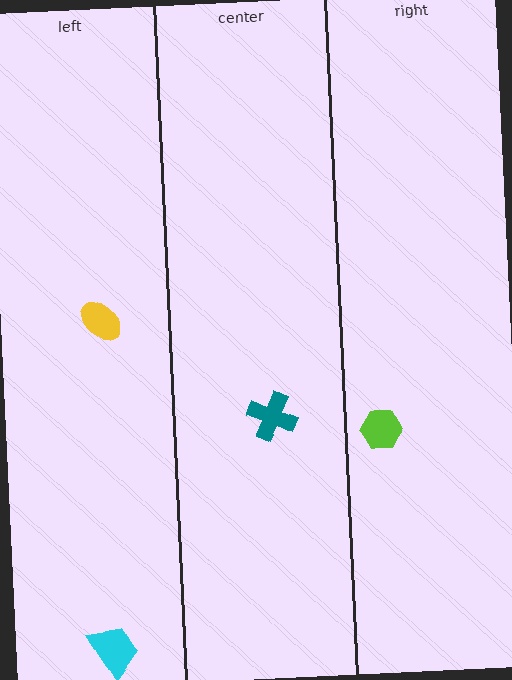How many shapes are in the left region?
2.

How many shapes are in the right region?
1.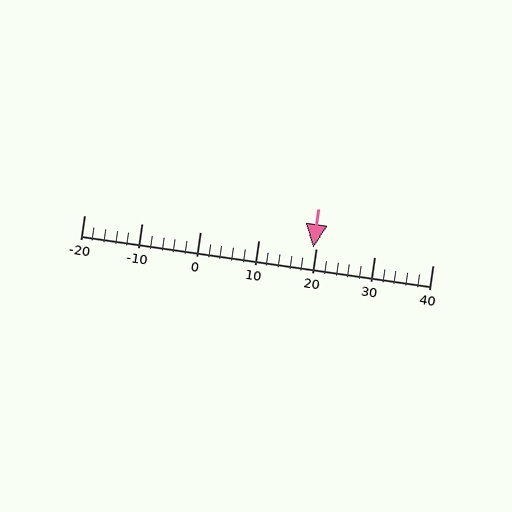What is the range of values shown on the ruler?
The ruler shows values from -20 to 40.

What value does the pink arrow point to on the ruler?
The pink arrow points to approximately 20.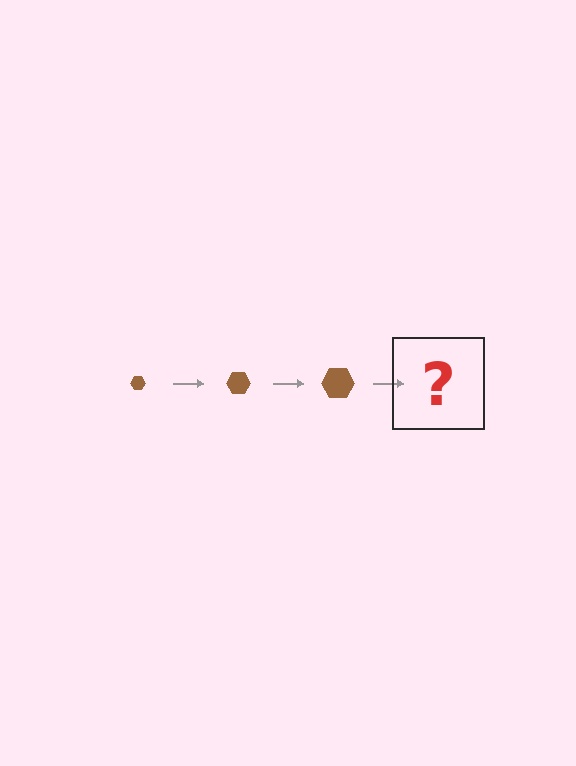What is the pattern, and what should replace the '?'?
The pattern is that the hexagon gets progressively larger each step. The '?' should be a brown hexagon, larger than the previous one.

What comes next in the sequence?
The next element should be a brown hexagon, larger than the previous one.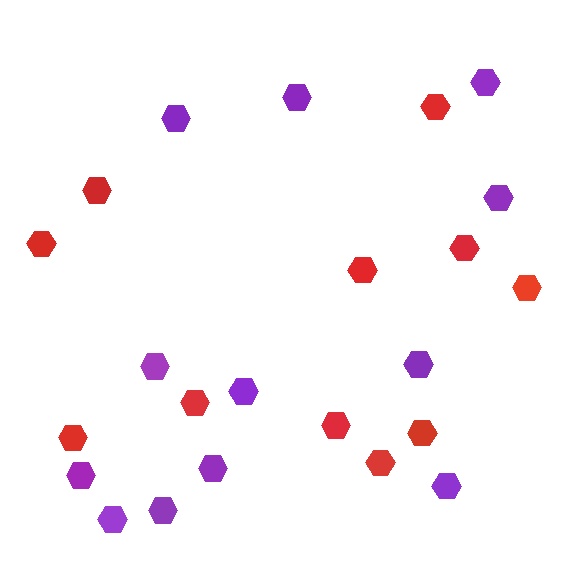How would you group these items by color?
There are 2 groups: one group of purple hexagons (12) and one group of red hexagons (11).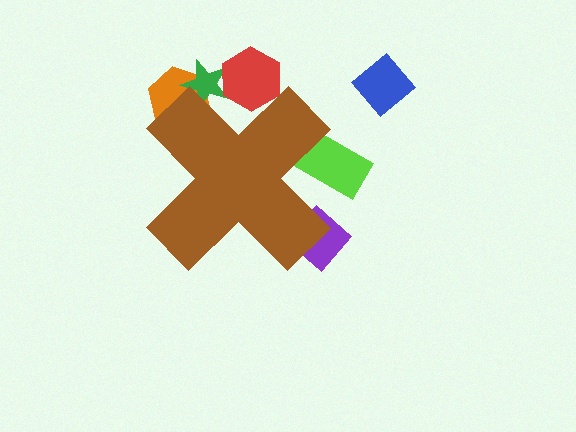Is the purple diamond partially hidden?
Yes, the purple diamond is partially hidden behind the brown cross.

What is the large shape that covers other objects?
A brown cross.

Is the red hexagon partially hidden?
Yes, the red hexagon is partially hidden behind the brown cross.